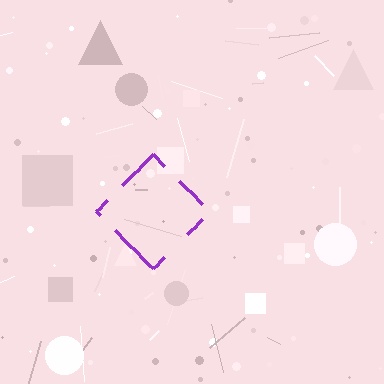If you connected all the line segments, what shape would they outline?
They would outline a diamond.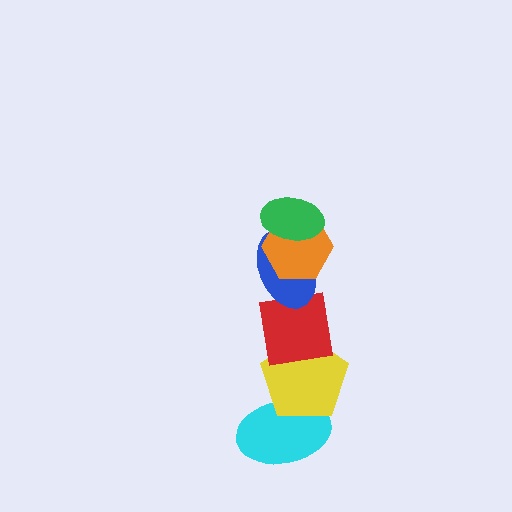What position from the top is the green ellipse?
The green ellipse is 1st from the top.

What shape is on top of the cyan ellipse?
The yellow pentagon is on top of the cyan ellipse.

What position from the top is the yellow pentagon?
The yellow pentagon is 5th from the top.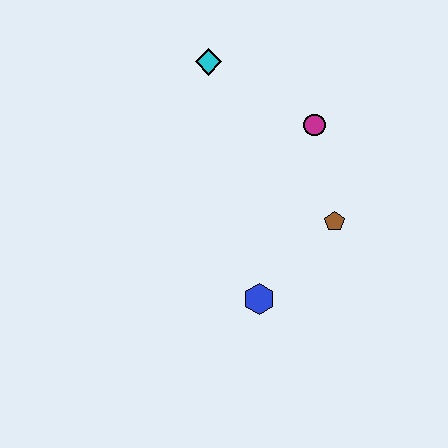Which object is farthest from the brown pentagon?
The cyan diamond is farthest from the brown pentagon.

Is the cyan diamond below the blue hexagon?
No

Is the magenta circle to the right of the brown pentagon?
No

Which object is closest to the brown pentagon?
The magenta circle is closest to the brown pentagon.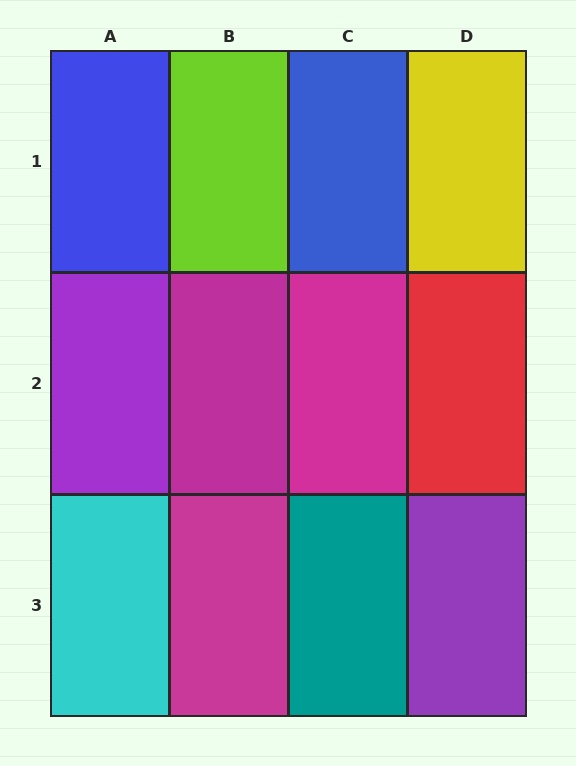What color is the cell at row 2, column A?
Purple.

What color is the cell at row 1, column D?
Yellow.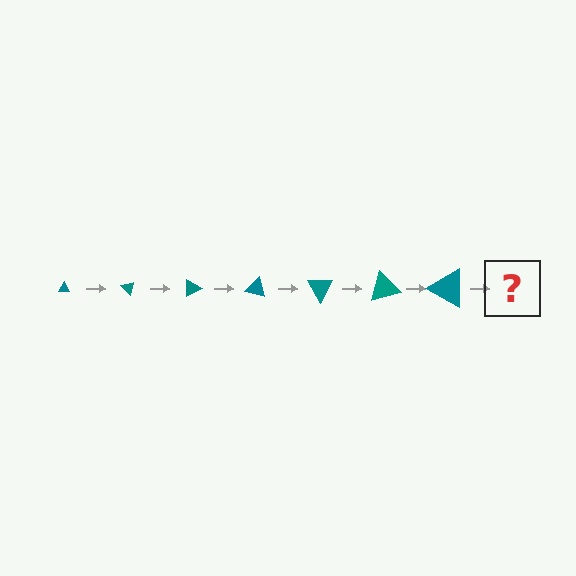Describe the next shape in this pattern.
It should be a triangle, larger than the previous one and rotated 315 degrees from the start.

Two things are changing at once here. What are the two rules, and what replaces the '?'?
The two rules are that the triangle grows larger each step and it rotates 45 degrees each step. The '?' should be a triangle, larger than the previous one and rotated 315 degrees from the start.